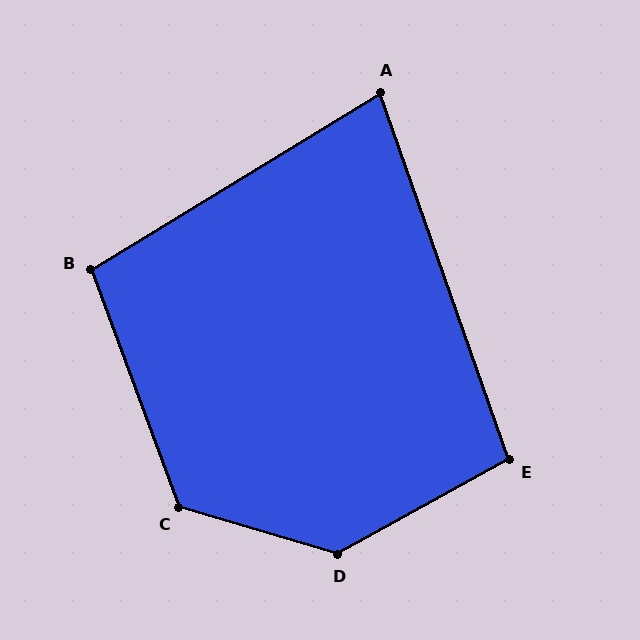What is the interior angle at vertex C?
Approximately 127 degrees (obtuse).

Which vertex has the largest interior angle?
D, at approximately 135 degrees.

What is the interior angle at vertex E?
Approximately 100 degrees (obtuse).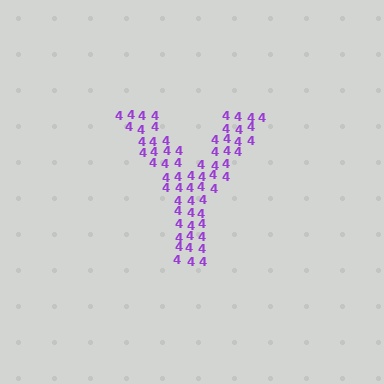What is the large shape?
The large shape is the letter Y.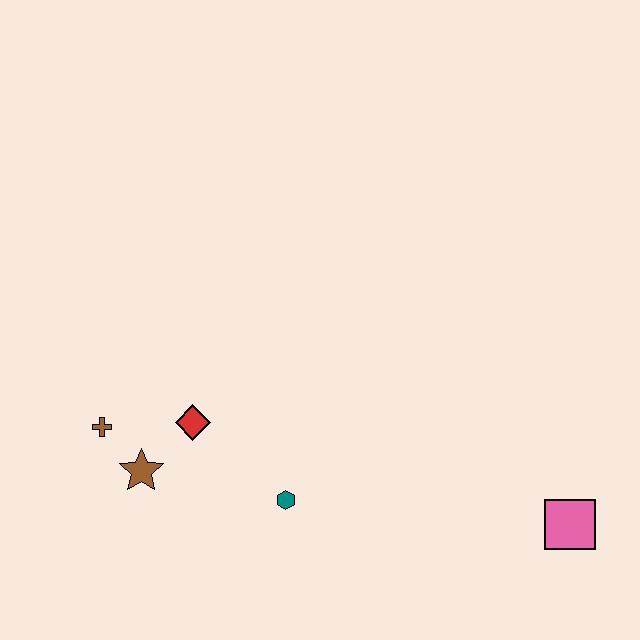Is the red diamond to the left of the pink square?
Yes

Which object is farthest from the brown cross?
The pink square is farthest from the brown cross.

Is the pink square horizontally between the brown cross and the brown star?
No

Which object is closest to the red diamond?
The brown star is closest to the red diamond.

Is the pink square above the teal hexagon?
No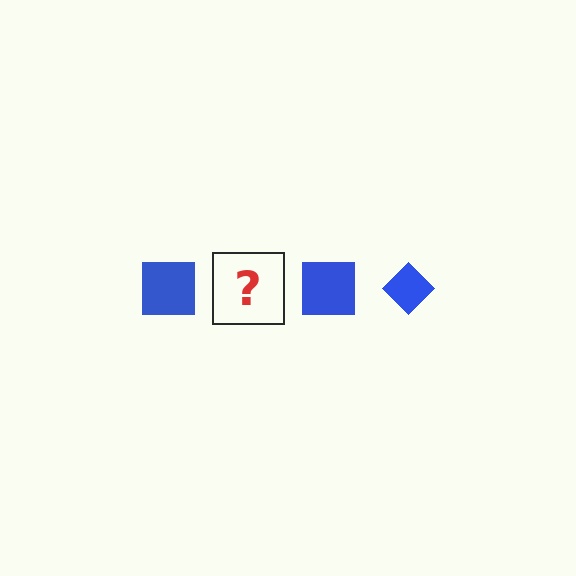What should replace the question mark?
The question mark should be replaced with a blue diamond.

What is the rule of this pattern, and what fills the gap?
The rule is that the pattern cycles through square, diamond shapes in blue. The gap should be filled with a blue diamond.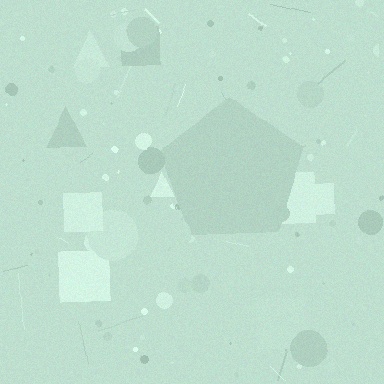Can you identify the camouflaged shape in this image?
The camouflaged shape is a pentagon.